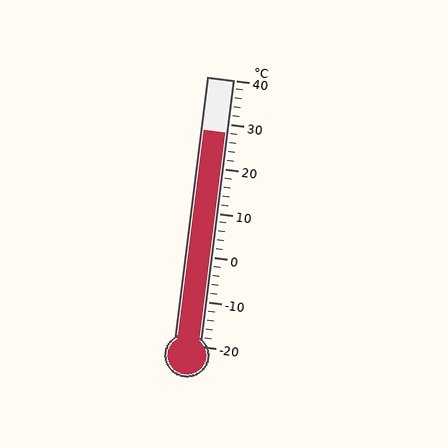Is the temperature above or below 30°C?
The temperature is below 30°C.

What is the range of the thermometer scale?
The thermometer scale ranges from -20°C to 40°C.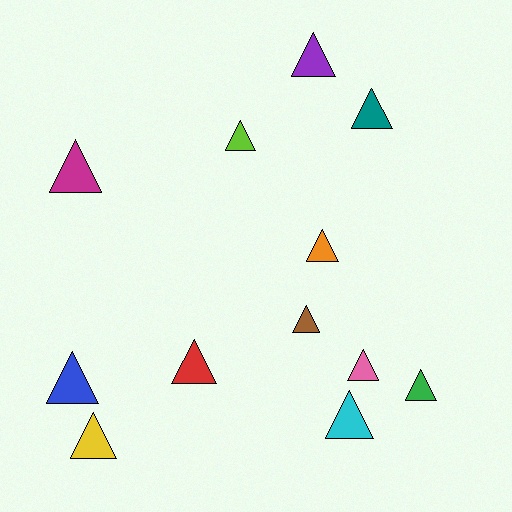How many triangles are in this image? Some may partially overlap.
There are 12 triangles.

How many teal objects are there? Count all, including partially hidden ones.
There is 1 teal object.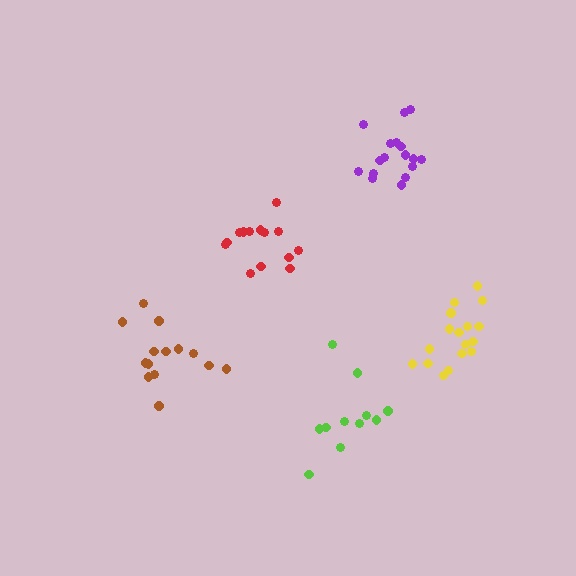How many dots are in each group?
Group 1: 14 dots, Group 2: 17 dots, Group 3: 11 dots, Group 4: 14 dots, Group 5: 17 dots (73 total).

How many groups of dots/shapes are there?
There are 5 groups.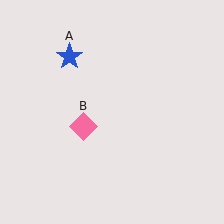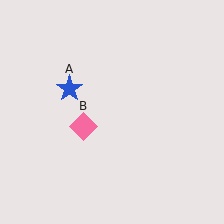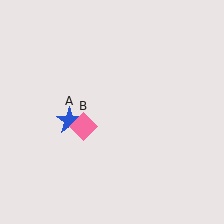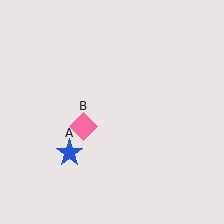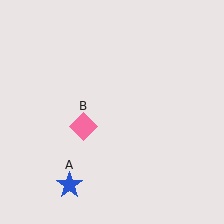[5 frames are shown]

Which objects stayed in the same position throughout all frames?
Pink diamond (object B) remained stationary.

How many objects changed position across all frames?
1 object changed position: blue star (object A).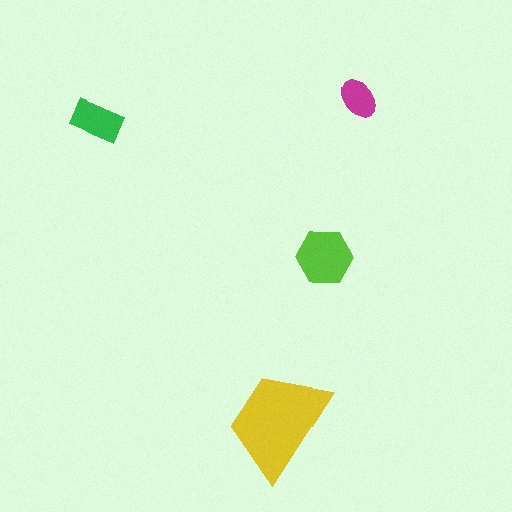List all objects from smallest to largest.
The magenta ellipse, the green rectangle, the lime hexagon, the yellow trapezoid.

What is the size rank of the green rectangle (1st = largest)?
3rd.